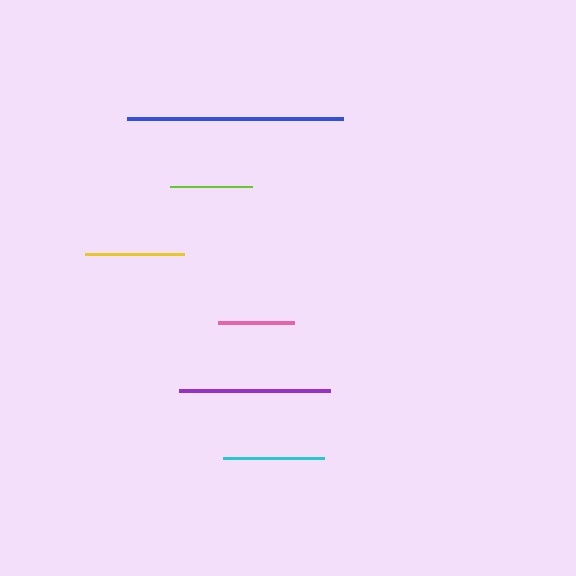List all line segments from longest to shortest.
From longest to shortest: blue, purple, cyan, yellow, lime, pink.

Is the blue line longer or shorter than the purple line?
The blue line is longer than the purple line.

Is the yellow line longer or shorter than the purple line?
The purple line is longer than the yellow line.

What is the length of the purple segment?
The purple segment is approximately 151 pixels long.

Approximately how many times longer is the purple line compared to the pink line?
The purple line is approximately 2.0 times the length of the pink line.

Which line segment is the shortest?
The pink line is the shortest at approximately 76 pixels.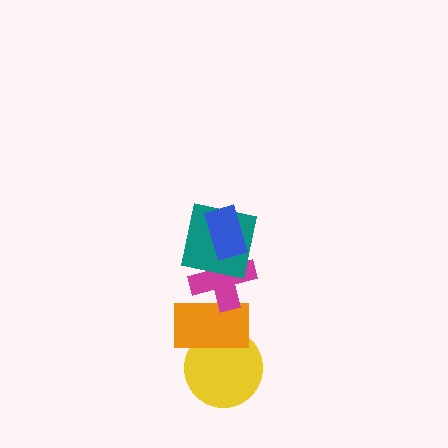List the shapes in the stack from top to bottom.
From top to bottom: the blue rectangle, the teal square, the magenta cross, the orange rectangle, the yellow circle.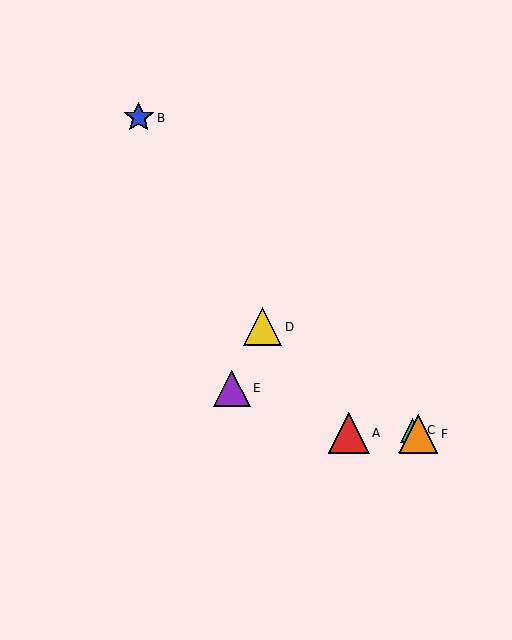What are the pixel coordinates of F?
Object F is at (418, 434).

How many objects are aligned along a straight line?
3 objects (C, D, F) are aligned along a straight line.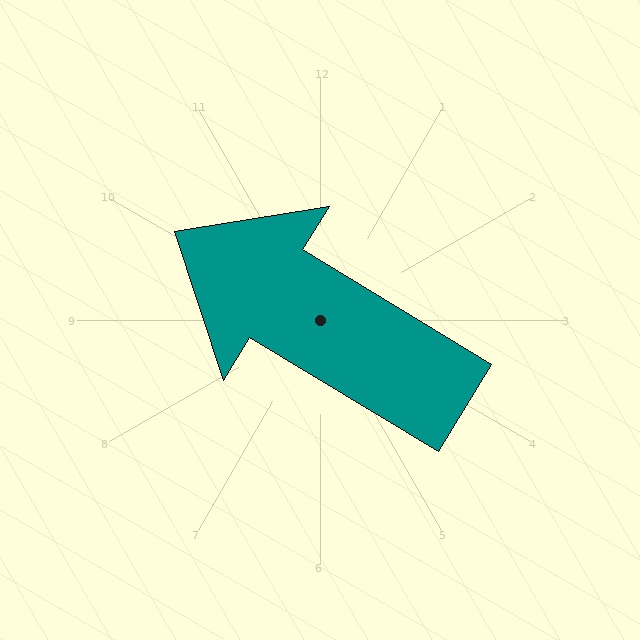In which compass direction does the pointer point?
Northwest.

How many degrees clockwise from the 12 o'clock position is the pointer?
Approximately 301 degrees.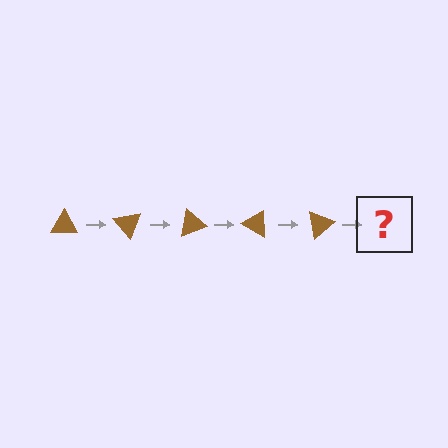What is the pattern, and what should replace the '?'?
The pattern is that the triangle rotates 50 degrees each step. The '?' should be a brown triangle rotated 250 degrees.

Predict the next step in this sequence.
The next step is a brown triangle rotated 250 degrees.